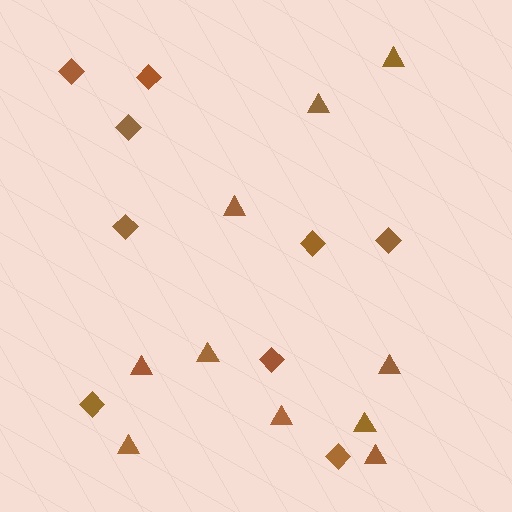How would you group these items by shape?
There are 2 groups: one group of triangles (10) and one group of diamonds (9).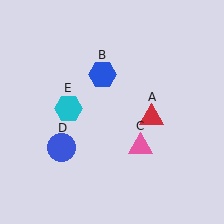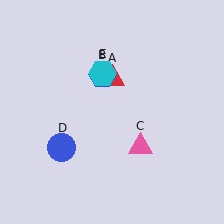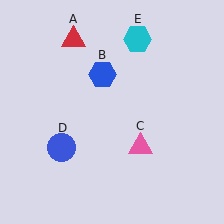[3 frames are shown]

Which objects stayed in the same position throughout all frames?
Blue hexagon (object B) and pink triangle (object C) and blue circle (object D) remained stationary.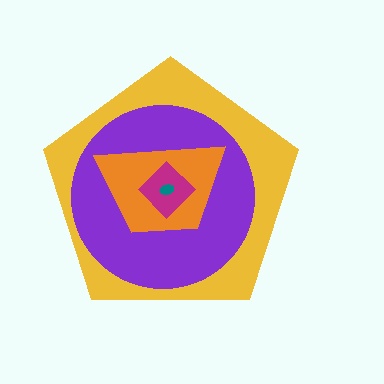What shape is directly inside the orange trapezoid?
The magenta diamond.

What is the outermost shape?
The yellow pentagon.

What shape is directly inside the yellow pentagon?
The purple circle.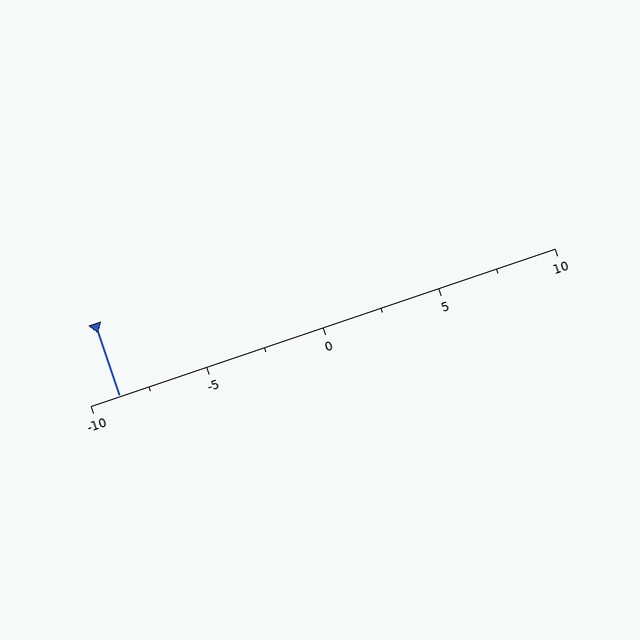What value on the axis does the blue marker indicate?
The marker indicates approximately -8.8.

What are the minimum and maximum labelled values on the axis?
The axis runs from -10 to 10.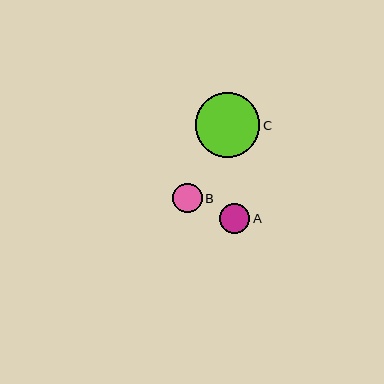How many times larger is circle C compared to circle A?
Circle C is approximately 2.1 times the size of circle A.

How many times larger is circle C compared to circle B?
Circle C is approximately 2.2 times the size of circle B.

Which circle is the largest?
Circle C is the largest with a size of approximately 65 pixels.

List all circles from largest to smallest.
From largest to smallest: C, A, B.